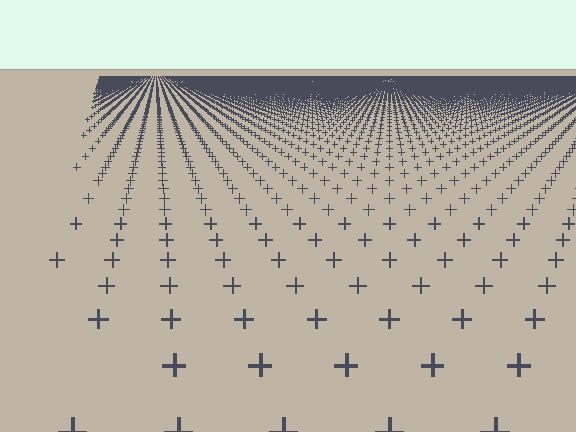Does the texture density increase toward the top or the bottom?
Density increases toward the top.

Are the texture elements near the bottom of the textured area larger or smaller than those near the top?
Larger. Near the bottom, elements are closer to the viewer and appear at a bigger on-screen size.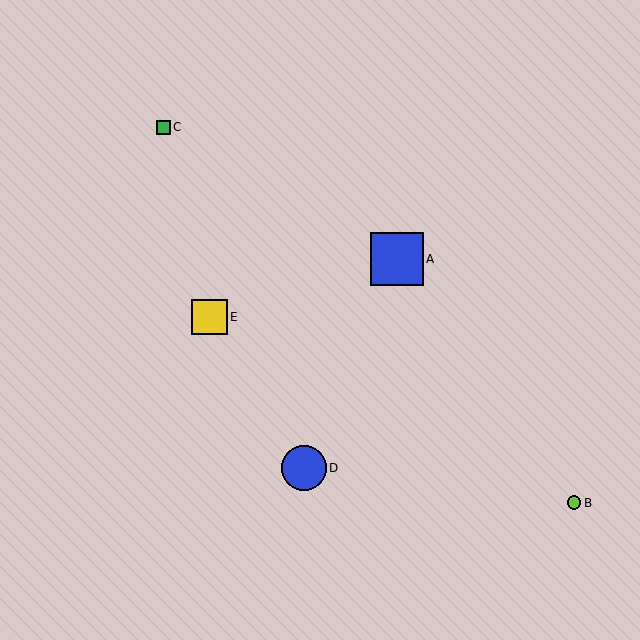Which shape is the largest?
The blue square (labeled A) is the largest.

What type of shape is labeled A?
Shape A is a blue square.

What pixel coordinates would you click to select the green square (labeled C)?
Click at (163, 127) to select the green square C.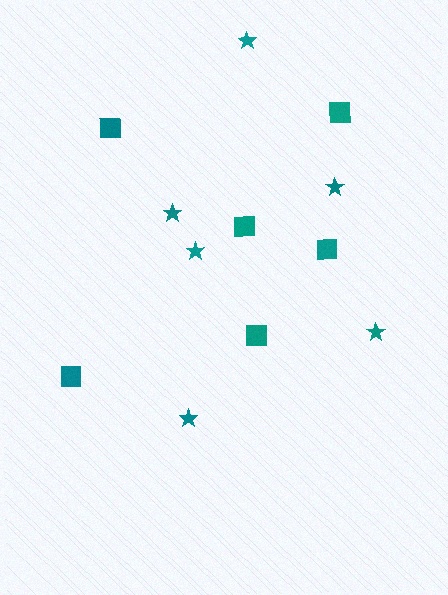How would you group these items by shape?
There are 2 groups: one group of stars (6) and one group of squares (6).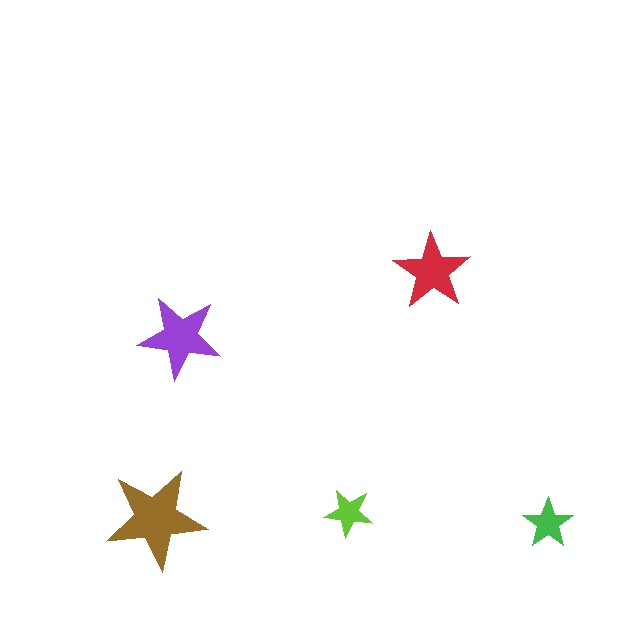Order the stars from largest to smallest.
the brown one, the purple one, the red one, the green one, the lime one.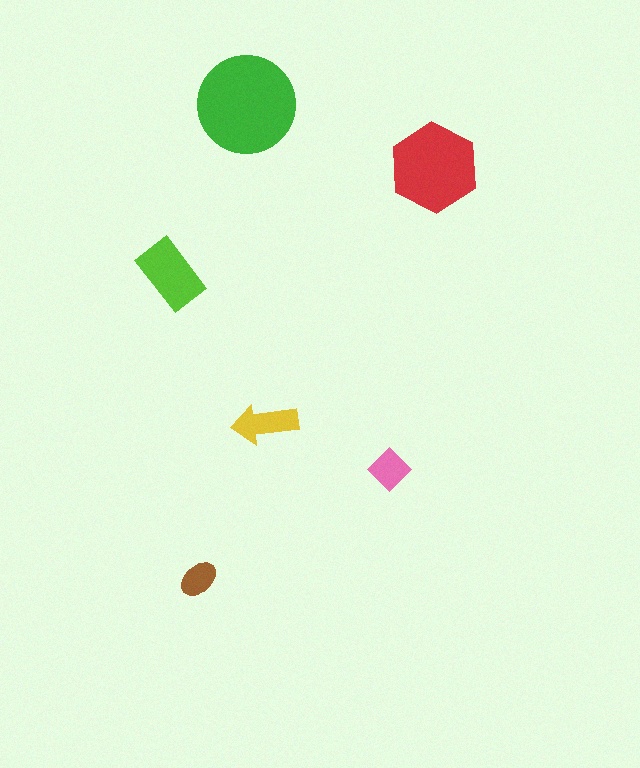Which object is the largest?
The green circle.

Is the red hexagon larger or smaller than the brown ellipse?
Larger.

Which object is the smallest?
The brown ellipse.